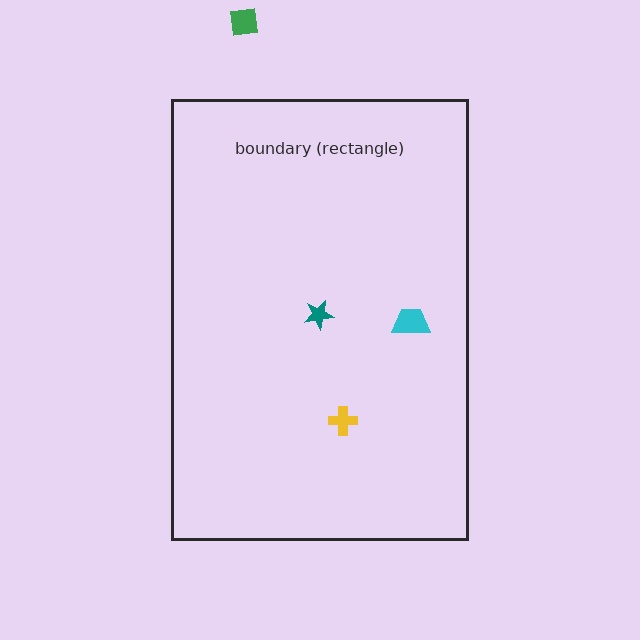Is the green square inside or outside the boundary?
Outside.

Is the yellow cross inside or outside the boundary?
Inside.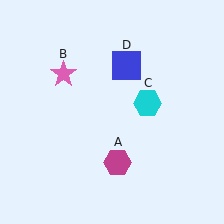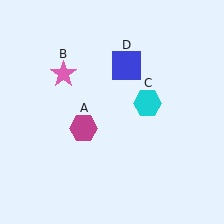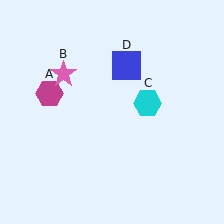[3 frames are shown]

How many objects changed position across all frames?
1 object changed position: magenta hexagon (object A).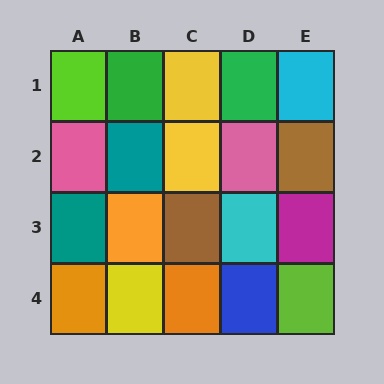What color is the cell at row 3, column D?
Cyan.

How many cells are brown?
2 cells are brown.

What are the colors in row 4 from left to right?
Orange, yellow, orange, blue, lime.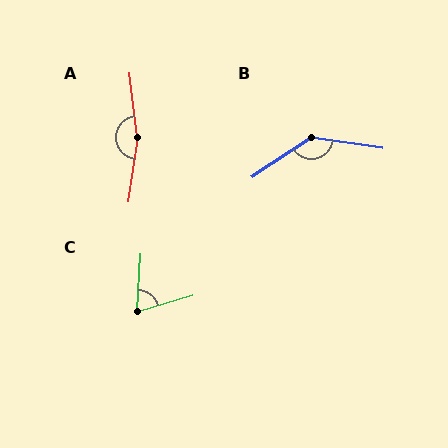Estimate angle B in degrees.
Approximately 138 degrees.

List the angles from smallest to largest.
C (70°), B (138°), A (165°).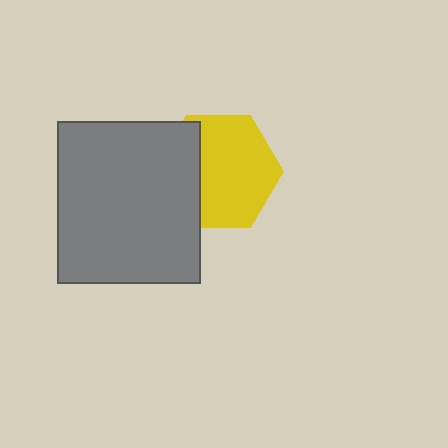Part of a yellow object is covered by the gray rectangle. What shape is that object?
It is a hexagon.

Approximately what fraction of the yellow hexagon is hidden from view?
Roughly 31% of the yellow hexagon is hidden behind the gray rectangle.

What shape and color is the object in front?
The object in front is a gray rectangle.